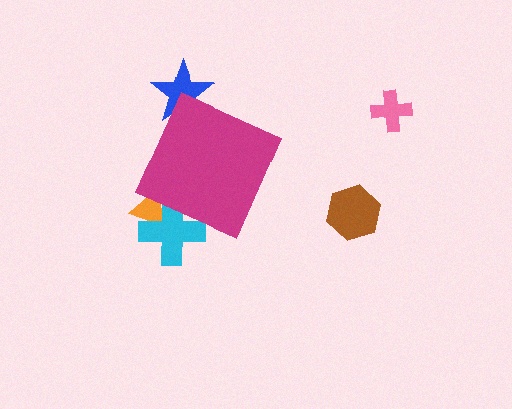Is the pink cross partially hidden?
No, the pink cross is fully visible.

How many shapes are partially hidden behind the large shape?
3 shapes are partially hidden.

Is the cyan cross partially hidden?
Yes, the cyan cross is partially hidden behind the magenta diamond.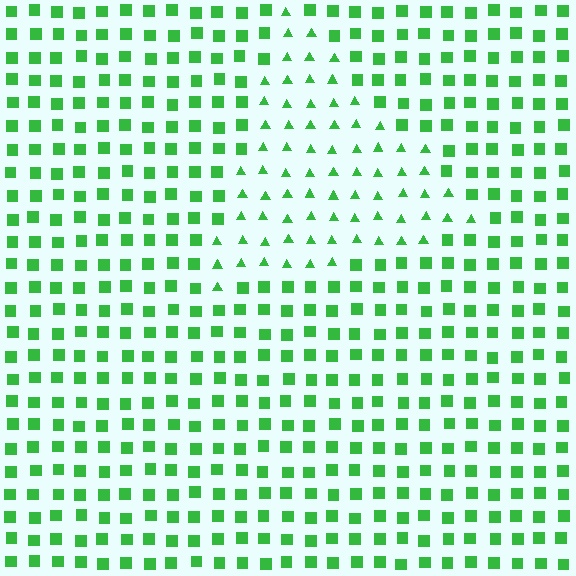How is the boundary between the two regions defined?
The boundary is defined by a change in element shape: triangles inside vs. squares outside. All elements share the same color and spacing.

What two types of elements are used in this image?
The image uses triangles inside the triangle region and squares outside it.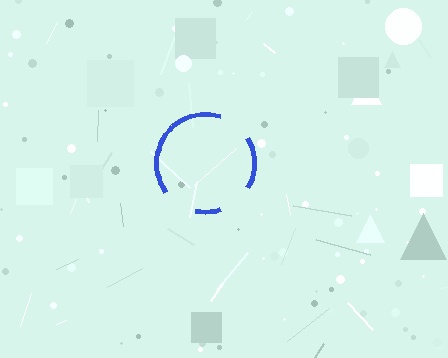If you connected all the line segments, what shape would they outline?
They would outline a circle.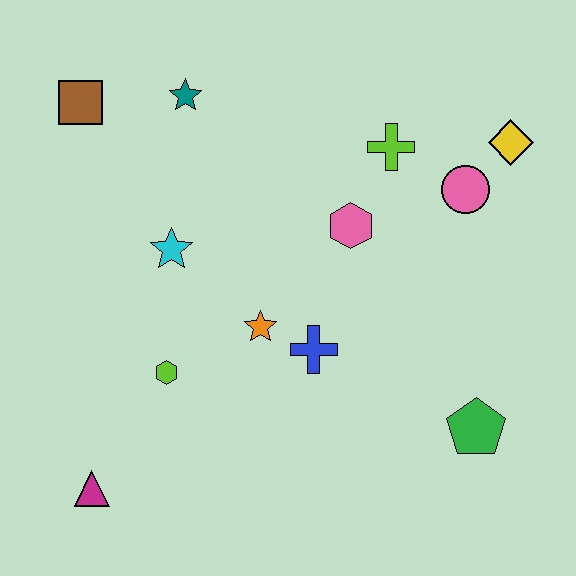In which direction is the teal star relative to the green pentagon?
The teal star is above the green pentagon.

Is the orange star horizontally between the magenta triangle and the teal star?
No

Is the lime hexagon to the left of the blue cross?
Yes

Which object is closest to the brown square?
The teal star is closest to the brown square.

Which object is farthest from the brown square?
The green pentagon is farthest from the brown square.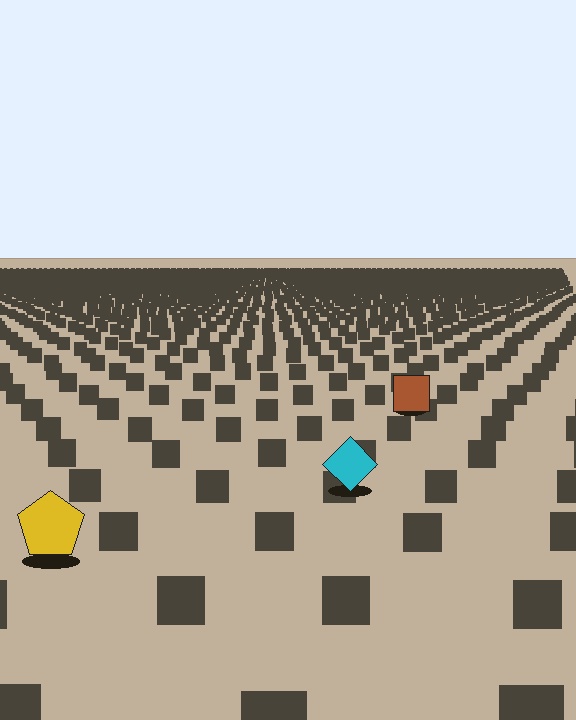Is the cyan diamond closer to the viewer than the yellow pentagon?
No. The yellow pentagon is closer — you can tell from the texture gradient: the ground texture is coarser near it.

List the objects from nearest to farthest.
From nearest to farthest: the yellow pentagon, the cyan diamond, the brown square.